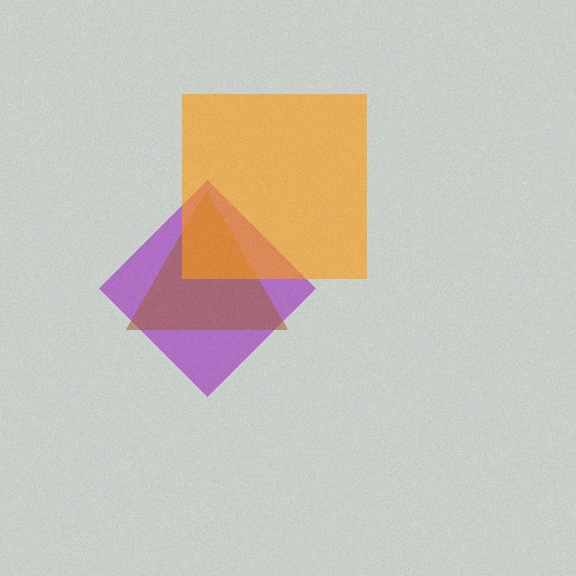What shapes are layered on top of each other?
The layered shapes are: a purple diamond, a brown triangle, an orange square.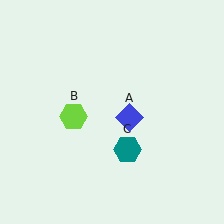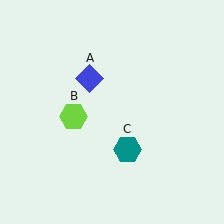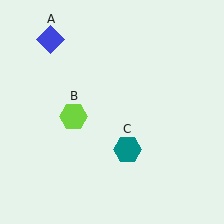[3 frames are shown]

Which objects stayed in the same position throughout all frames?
Lime hexagon (object B) and teal hexagon (object C) remained stationary.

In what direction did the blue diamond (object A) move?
The blue diamond (object A) moved up and to the left.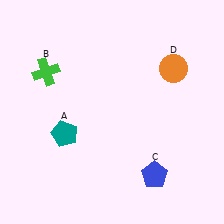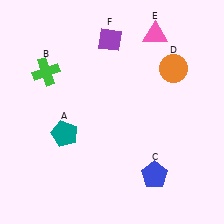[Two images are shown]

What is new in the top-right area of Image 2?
A pink triangle (E) was added in the top-right area of Image 2.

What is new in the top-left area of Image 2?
A purple diamond (F) was added in the top-left area of Image 2.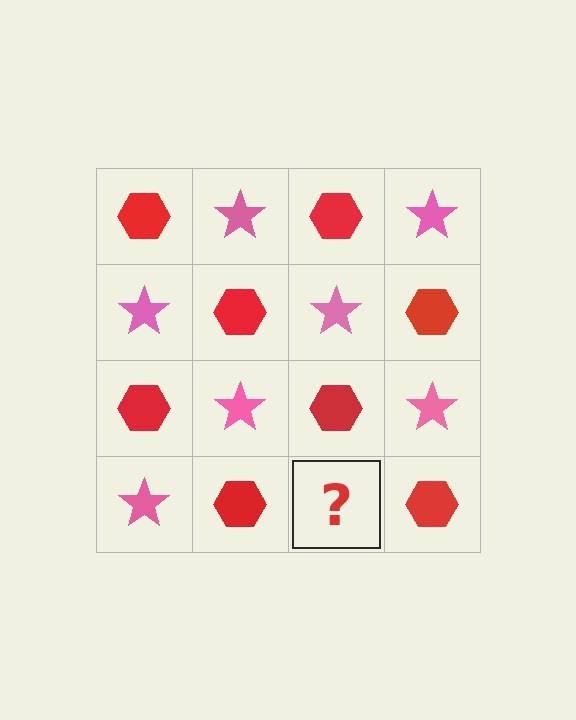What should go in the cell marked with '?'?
The missing cell should contain a pink star.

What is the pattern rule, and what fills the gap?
The rule is that it alternates red hexagon and pink star in a checkerboard pattern. The gap should be filled with a pink star.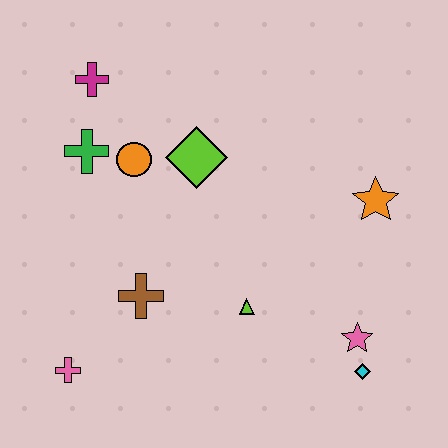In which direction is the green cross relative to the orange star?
The green cross is to the left of the orange star.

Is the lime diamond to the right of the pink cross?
Yes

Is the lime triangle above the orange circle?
No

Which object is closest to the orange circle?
The green cross is closest to the orange circle.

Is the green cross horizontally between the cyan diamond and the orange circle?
No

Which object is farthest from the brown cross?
The orange star is farthest from the brown cross.